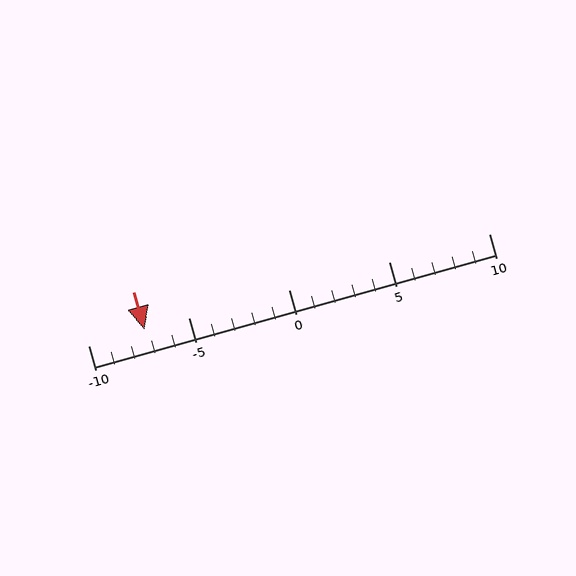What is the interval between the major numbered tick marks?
The major tick marks are spaced 5 units apart.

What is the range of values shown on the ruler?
The ruler shows values from -10 to 10.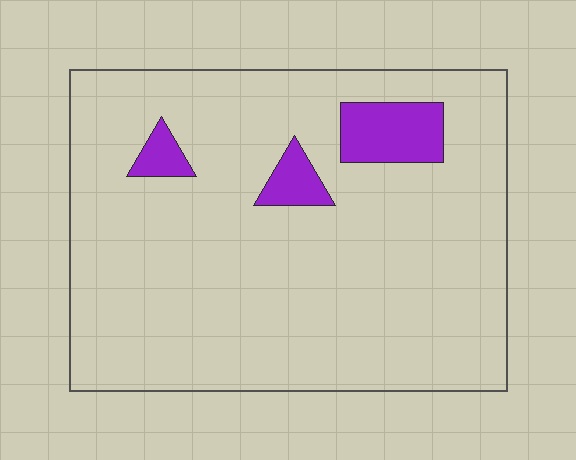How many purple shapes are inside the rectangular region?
3.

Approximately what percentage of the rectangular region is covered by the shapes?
Approximately 10%.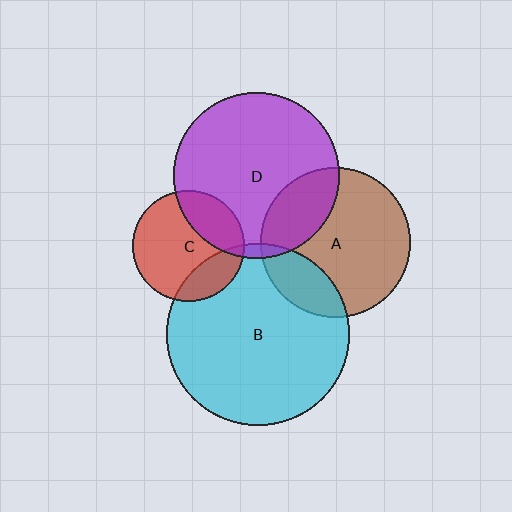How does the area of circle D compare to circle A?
Approximately 1.2 times.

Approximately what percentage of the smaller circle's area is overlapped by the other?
Approximately 30%.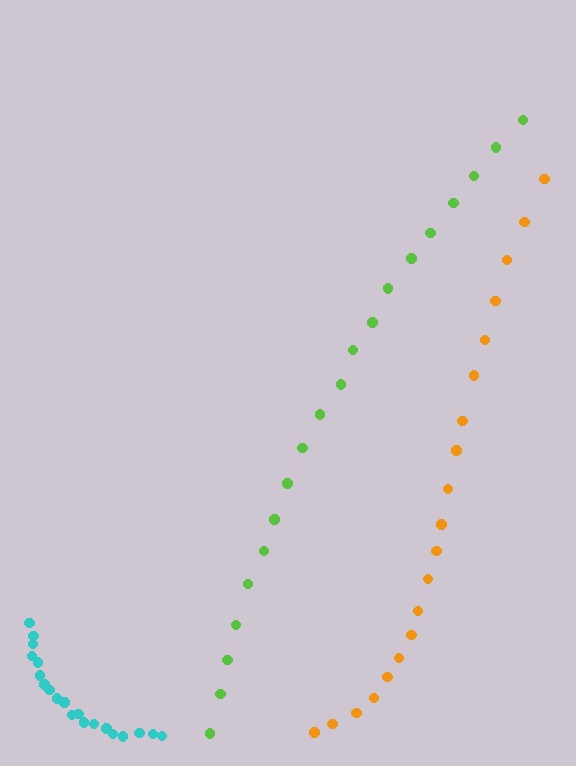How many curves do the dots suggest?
There are 3 distinct paths.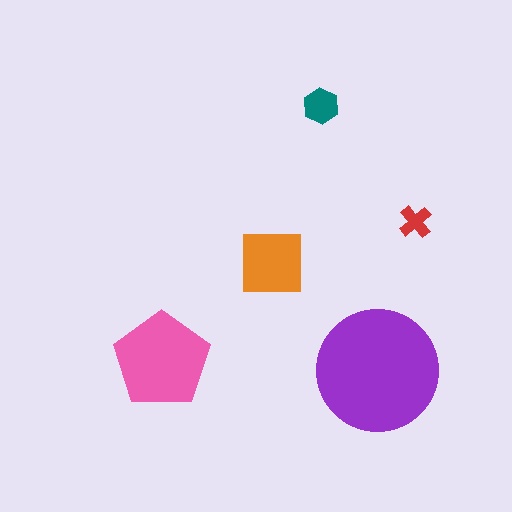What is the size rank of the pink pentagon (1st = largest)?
2nd.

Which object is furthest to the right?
The red cross is rightmost.